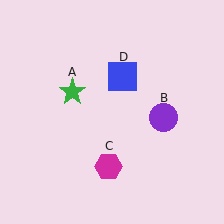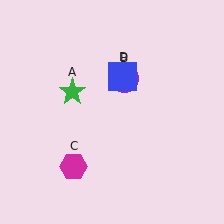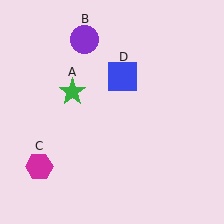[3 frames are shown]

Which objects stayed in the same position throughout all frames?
Green star (object A) and blue square (object D) remained stationary.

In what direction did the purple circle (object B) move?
The purple circle (object B) moved up and to the left.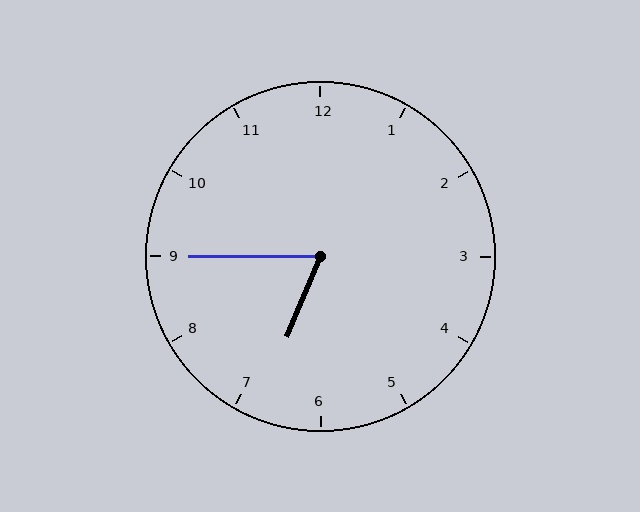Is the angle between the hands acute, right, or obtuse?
It is acute.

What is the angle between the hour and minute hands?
Approximately 68 degrees.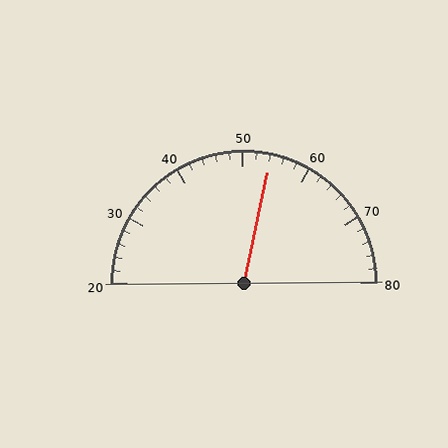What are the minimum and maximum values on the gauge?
The gauge ranges from 20 to 80.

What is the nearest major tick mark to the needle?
The nearest major tick mark is 50.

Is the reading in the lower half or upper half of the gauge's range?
The reading is in the upper half of the range (20 to 80).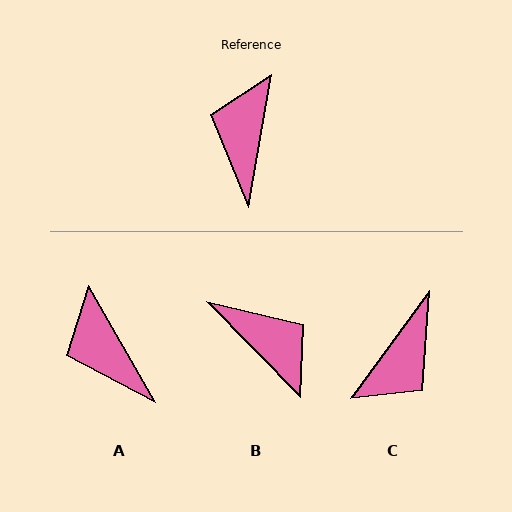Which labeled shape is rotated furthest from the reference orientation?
C, about 153 degrees away.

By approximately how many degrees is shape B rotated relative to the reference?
Approximately 126 degrees clockwise.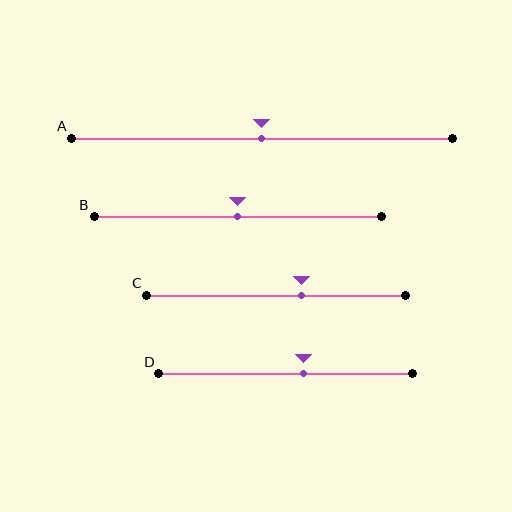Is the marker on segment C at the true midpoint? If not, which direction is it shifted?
No, the marker on segment C is shifted to the right by about 10% of the segment length.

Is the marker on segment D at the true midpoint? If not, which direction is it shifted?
No, the marker on segment D is shifted to the right by about 7% of the segment length.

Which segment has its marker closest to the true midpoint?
Segment A has its marker closest to the true midpoint.